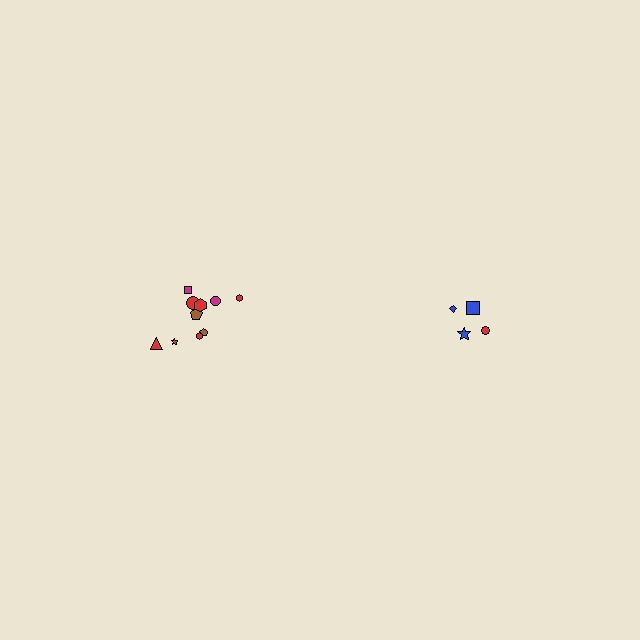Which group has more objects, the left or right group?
The left group.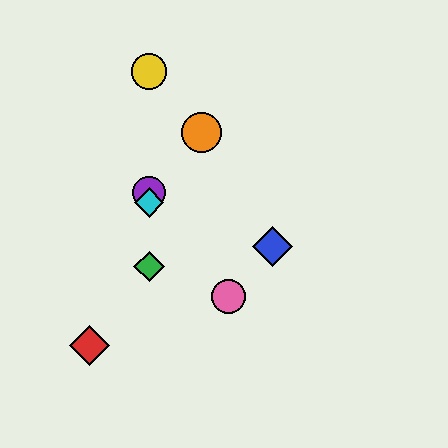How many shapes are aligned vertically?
4 shapes (the green diamond, the yellow circle, the purple circle, the cyan diamond) are aligned vertically.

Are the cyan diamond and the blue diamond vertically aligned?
No, the cyan diamond is at x≈149 and the blue diamond is at x≈272.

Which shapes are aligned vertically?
The green diamond, the yellow circle, the purple circle, the cyan diamond are aligned vertically.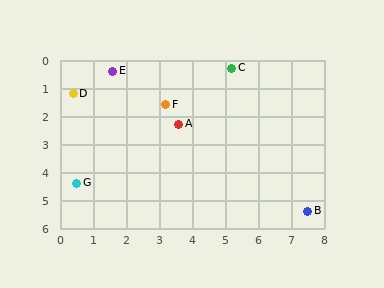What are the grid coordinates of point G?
Point G is at approximately (0.5, 4.4).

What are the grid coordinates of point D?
Point D is at approximately (0.4, 1.2).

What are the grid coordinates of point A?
Point A is at approximately (3.6, 2.3).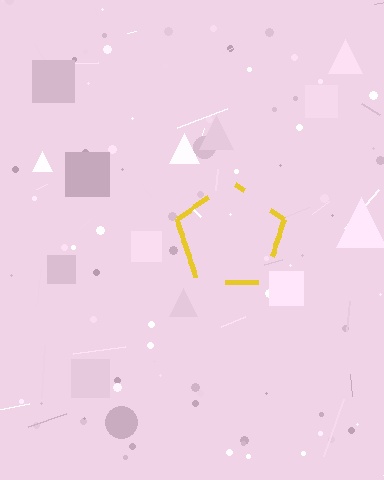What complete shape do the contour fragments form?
The contour fragments form a pentagon.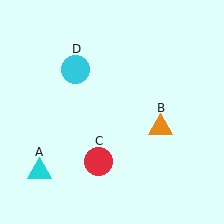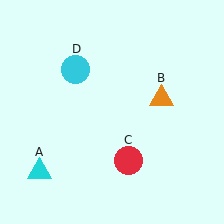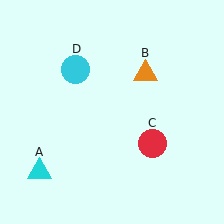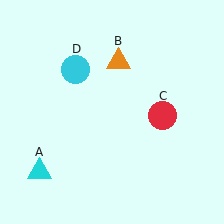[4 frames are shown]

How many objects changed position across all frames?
2 objects changed position: orange triangle (object B), red circle (object C).